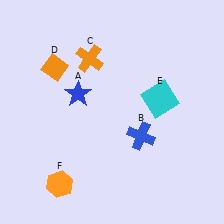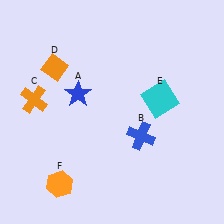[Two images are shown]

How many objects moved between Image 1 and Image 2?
1 object moved between the two images.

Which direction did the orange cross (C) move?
The orange cross (C) moved left.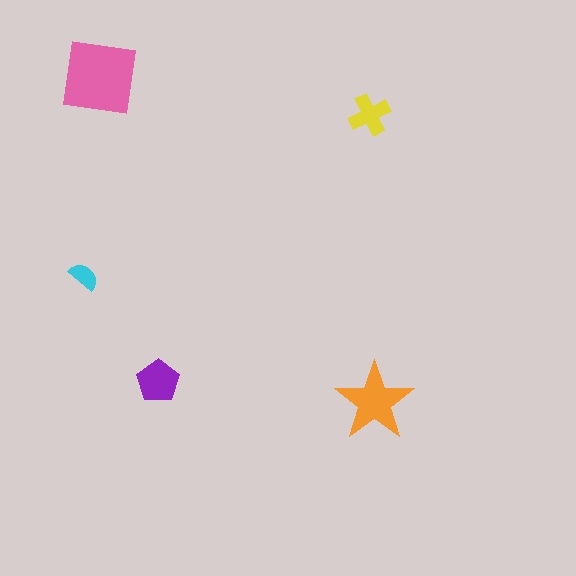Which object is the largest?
The pink square.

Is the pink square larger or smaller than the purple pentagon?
Larger.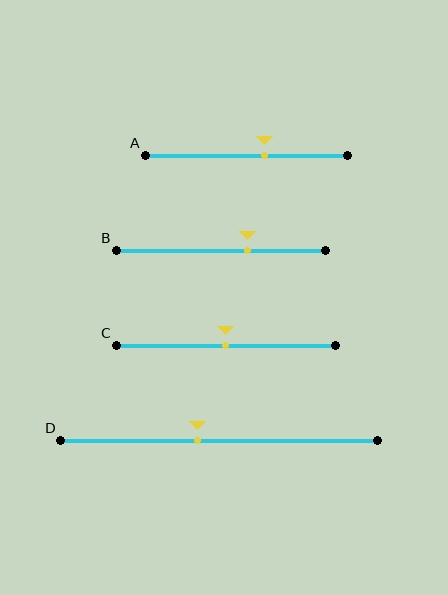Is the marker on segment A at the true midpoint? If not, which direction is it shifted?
No, the marker on segment A is shifted to the right by about 9% of the segment length.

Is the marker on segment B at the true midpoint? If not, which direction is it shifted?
No, the marker on segment B is shifted to the right by about 13% of the segment length.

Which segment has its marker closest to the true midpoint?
Segment C has its marker closest to the true midpoint.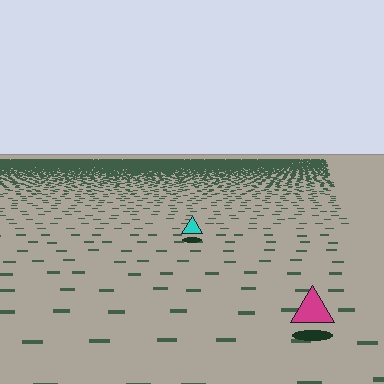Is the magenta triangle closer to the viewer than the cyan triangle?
Yes. The magenta triangle is closer — you can tell from the texture gradient: the ground texture is coarser near it.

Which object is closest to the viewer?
The magenta triangle is closest. The texture marks near it are larger and more spread out.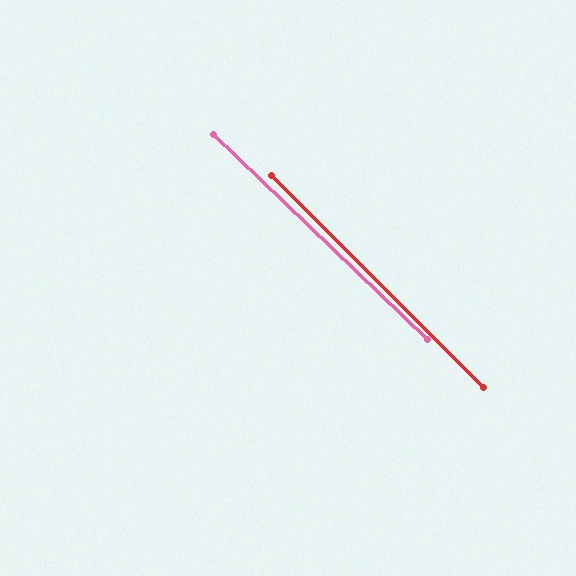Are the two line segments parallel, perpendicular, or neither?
Parallel — their directions differ by only 1.2°.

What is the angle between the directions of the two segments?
Approximately 1 degree.